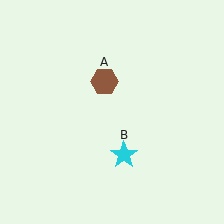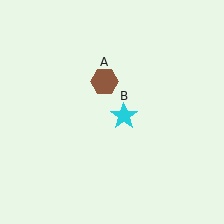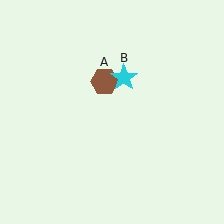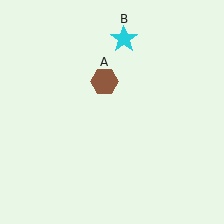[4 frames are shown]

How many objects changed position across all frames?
1 object changed position: cyan star (object B).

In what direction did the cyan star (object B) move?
The cyan star (object B) moved up.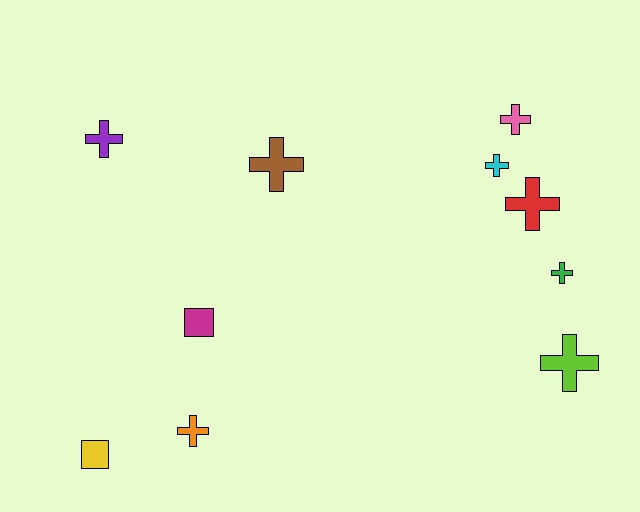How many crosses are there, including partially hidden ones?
There are 8 crosses.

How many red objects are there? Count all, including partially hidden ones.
There is 1 red object.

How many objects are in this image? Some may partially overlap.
There are 10 objects.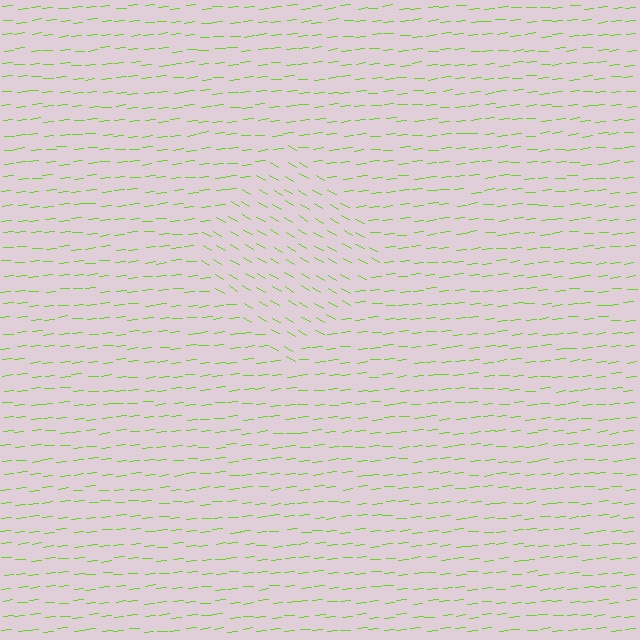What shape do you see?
I see a diamond.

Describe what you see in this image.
The image is filled with small lime line segments. A diamond region in the image has lines oriented differently from the surrounding lines, creating a visible texture boundary.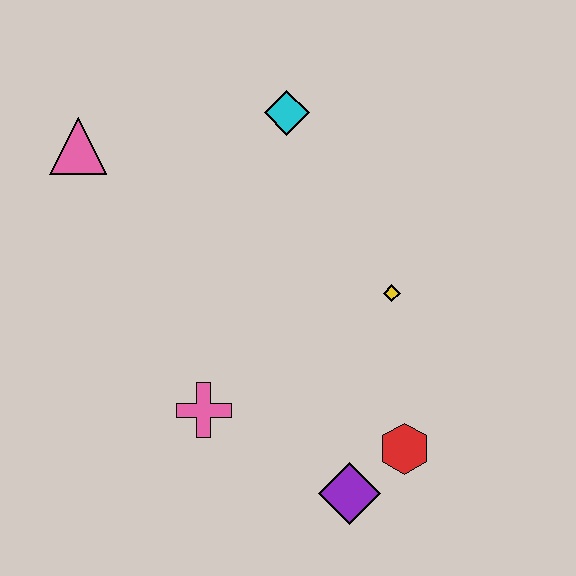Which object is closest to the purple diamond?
The red hexagon is closest to the purple diamond.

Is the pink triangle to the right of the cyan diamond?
No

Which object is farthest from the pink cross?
The cyan diamond is farthest from the pink cross.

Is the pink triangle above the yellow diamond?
Yes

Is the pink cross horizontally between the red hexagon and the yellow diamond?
No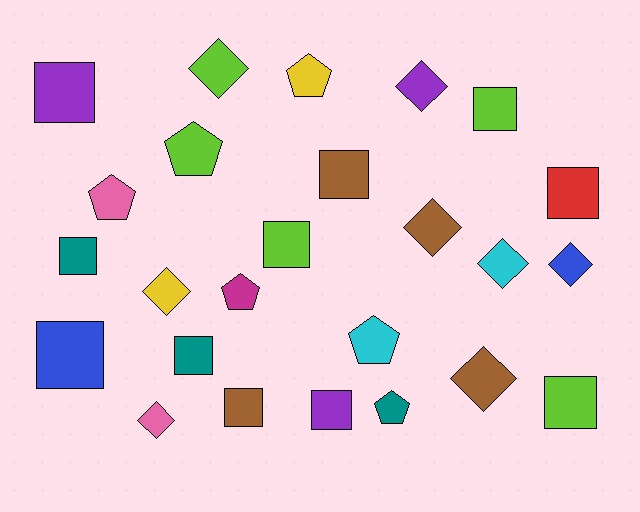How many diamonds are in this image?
There are 8 diamonds.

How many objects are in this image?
There are 25 objects.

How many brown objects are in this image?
There are 4 brown objects.